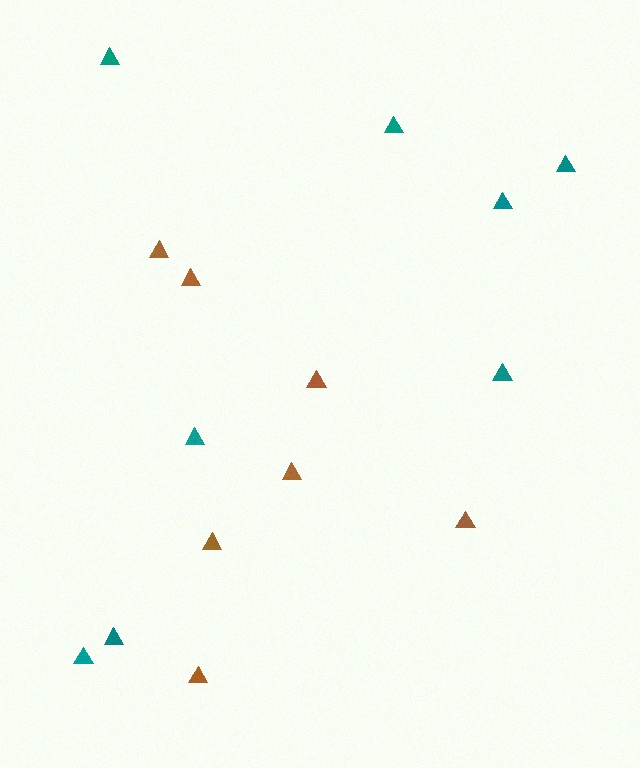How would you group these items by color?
There are 2 groups: one group of teal triangles (8) and one group of brown triangles (7).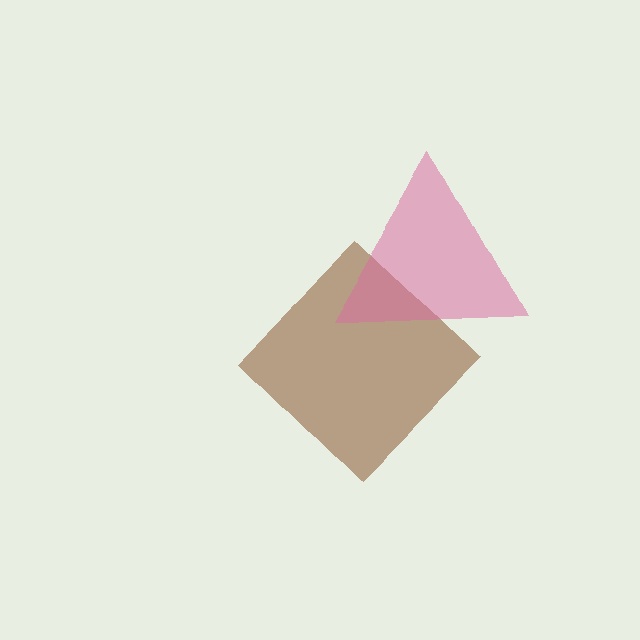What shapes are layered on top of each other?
The layered shapes are: a brown diamond, a pink triangle.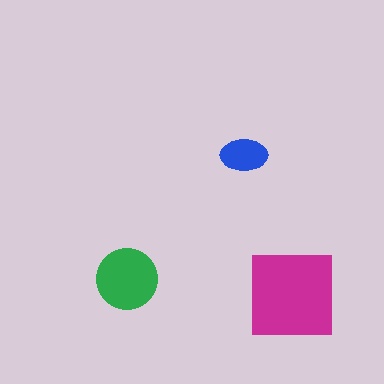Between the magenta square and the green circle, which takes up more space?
The magenta square.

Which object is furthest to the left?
The green circle is leftmost.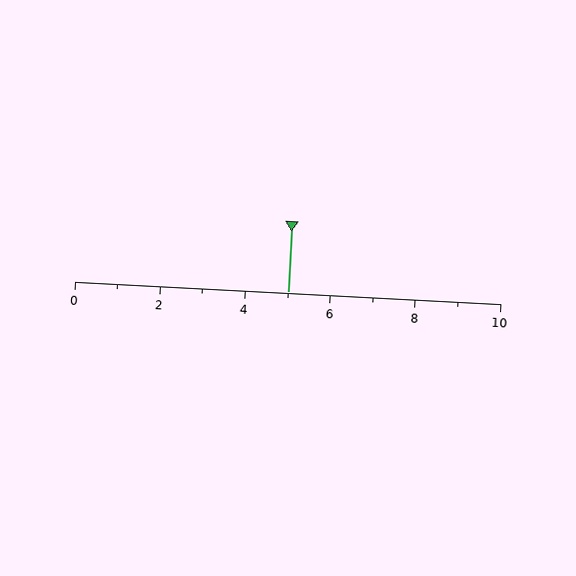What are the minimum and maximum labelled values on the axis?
The axis runs from 0 to 10.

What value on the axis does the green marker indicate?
The marker indicates approximately 5.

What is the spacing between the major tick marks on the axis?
The major ticks are spaced 2 apart.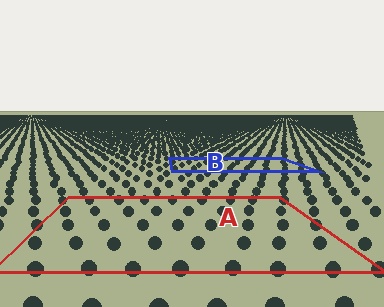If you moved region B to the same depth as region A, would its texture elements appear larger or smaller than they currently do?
They would appear larger. At a closer depth, the same texture elements are projected at a bigger on-screen size.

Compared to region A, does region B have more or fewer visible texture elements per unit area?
Region B has more texture elements per unit area — they are packed more densely because it is farther away.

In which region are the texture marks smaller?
The texture marks are smaller in region B, because it is farther away.